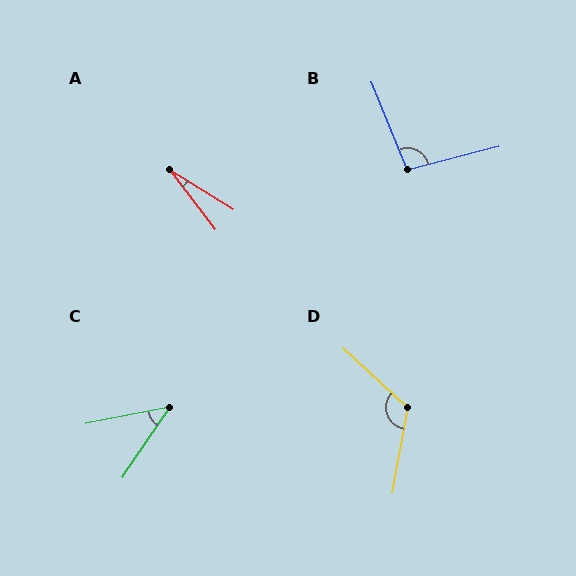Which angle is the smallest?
A, at approximately 21 degrees.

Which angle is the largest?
D, at approximately 122 degrees.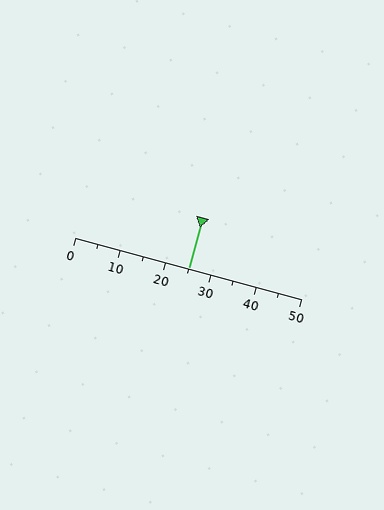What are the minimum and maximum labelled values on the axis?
The axis runs from 0 to 50.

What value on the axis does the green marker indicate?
The marker indicates approximately 25.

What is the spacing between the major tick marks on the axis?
The major ticks are spaced 10 apart.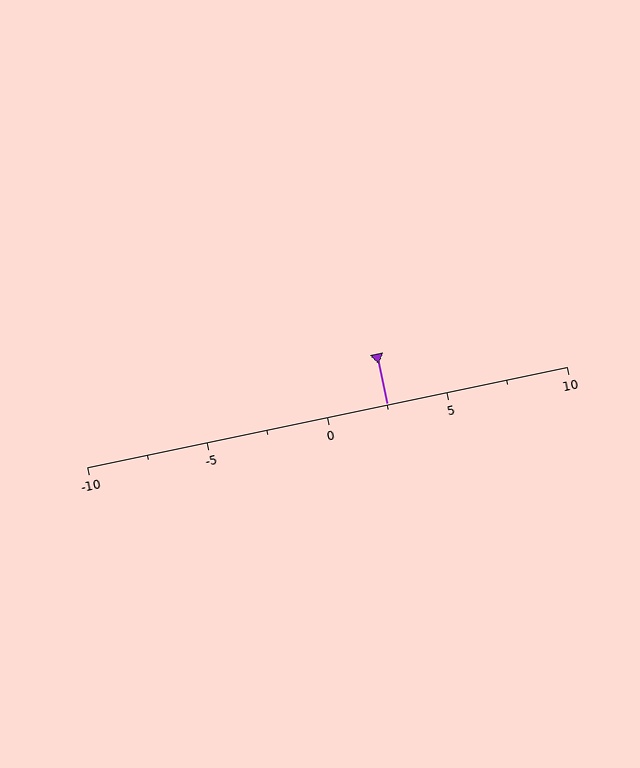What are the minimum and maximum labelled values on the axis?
The axis runs from -10 to 10.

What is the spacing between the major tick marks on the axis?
The major ticks are spaced 5 apart.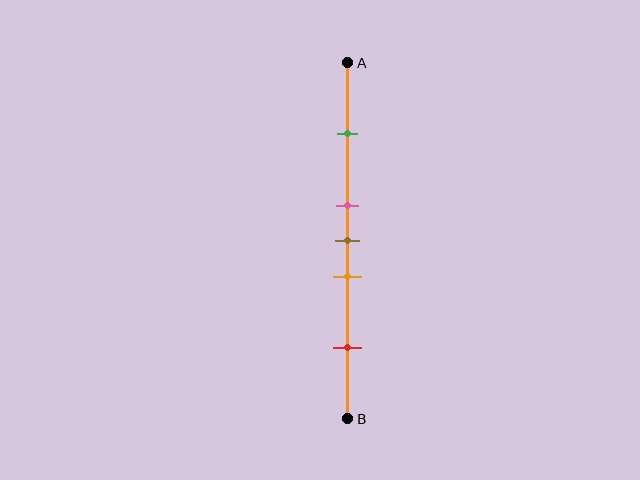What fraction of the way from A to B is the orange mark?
The orange mark is approximately 60% (0.6) of the way from A to B.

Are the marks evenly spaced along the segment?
No, the marks are not evenly spaced.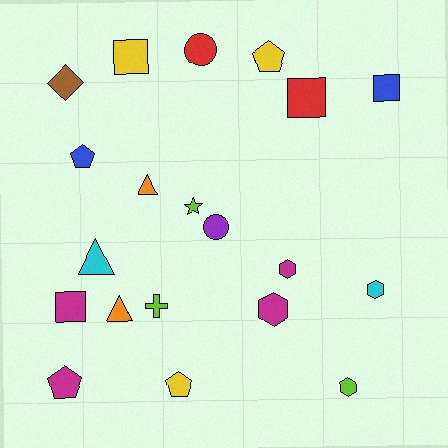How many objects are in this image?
There are 20 objects.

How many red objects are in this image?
There are 2 red objects.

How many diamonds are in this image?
There is 1 diamond.